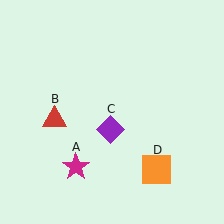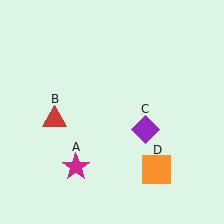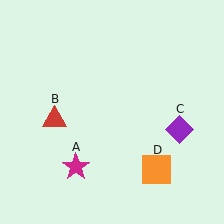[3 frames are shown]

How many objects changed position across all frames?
1 object changed position: purple diamond (object C).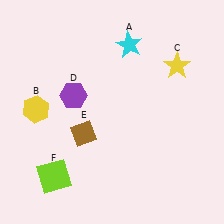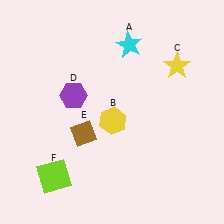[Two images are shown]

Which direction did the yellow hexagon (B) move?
The yellow hexagon (B) moved right.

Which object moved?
The yellow hexagon (B) moved right.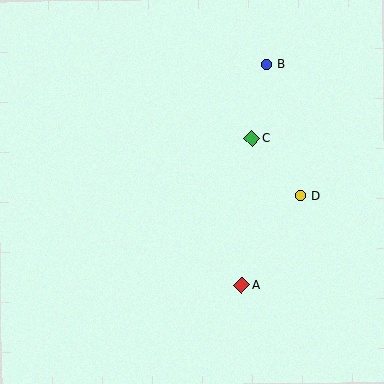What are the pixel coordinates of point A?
Point A is at (242, 285).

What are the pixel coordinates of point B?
Point B is at (266, 65).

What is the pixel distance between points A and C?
The distance between A and C is 147 pixels.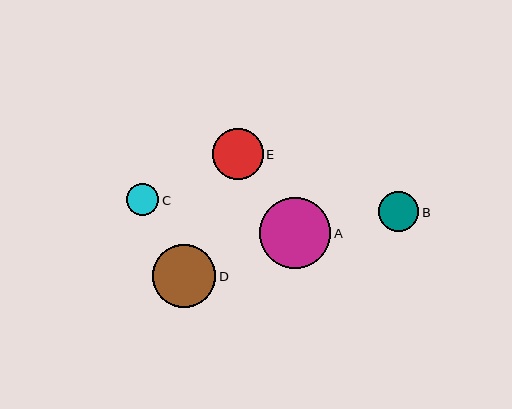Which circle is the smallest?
Circle C is the smallest with a size of approximately 32 pixels.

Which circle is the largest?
Circle A is the largest with a size of approximately 71 pixels.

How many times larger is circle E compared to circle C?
Circle E is approximately 1.6 times the size of circle C.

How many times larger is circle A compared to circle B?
Circle A is approximately 1.8 times the size of circle B.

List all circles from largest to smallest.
From largest to smallest: A, D, E, B, C.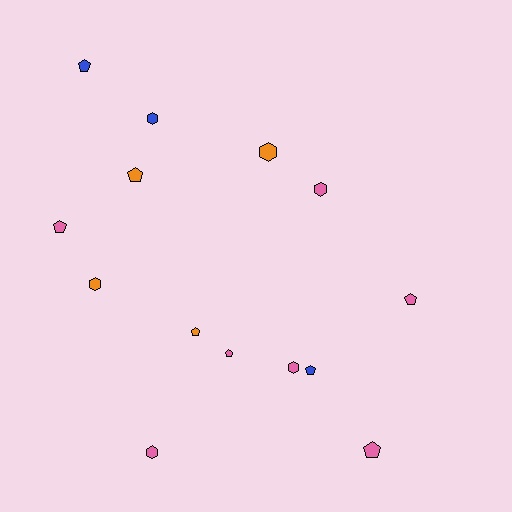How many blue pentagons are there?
There are 2 blue pentagons.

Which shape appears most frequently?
Pentagon, with 8 objects.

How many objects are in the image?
There are 14 objects.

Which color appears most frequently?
Pink, with 7 objects.